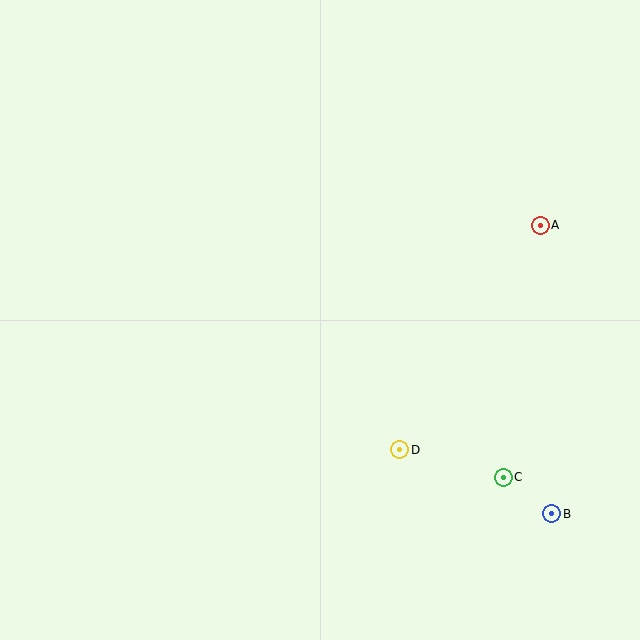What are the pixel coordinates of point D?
Point D is at (400, 450).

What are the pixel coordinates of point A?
Point A is at (540, 225).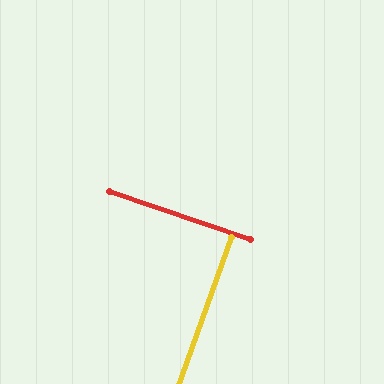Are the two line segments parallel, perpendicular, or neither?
Perpendicular — they meet at approximately 89°.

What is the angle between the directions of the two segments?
Approximately 89 degrees.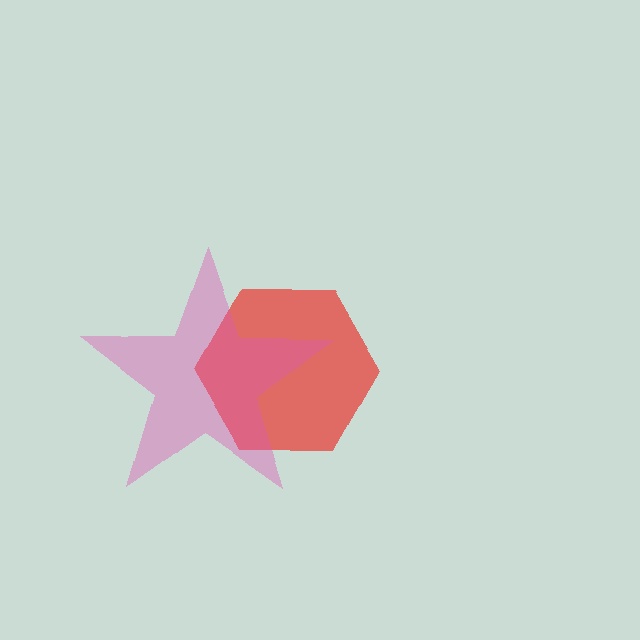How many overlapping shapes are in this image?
There are 2 overlapping shapes in the image.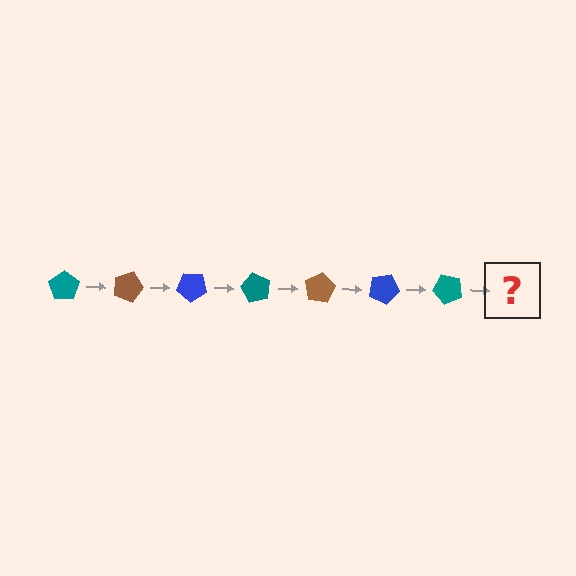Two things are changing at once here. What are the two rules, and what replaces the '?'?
The two rules are that it rotates 20 degrees each step and the color cycles through teal, brown, and blue. The '?' should be a brown pentagon, rotated 140 degrees from the start.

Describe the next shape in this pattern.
It should be a brown pentagon, rotated 140 degrees from the start.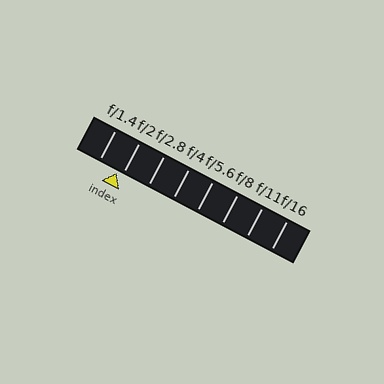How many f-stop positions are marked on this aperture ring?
There are 8 f-stop positions marked.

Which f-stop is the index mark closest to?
The index mark is closest to f/2.